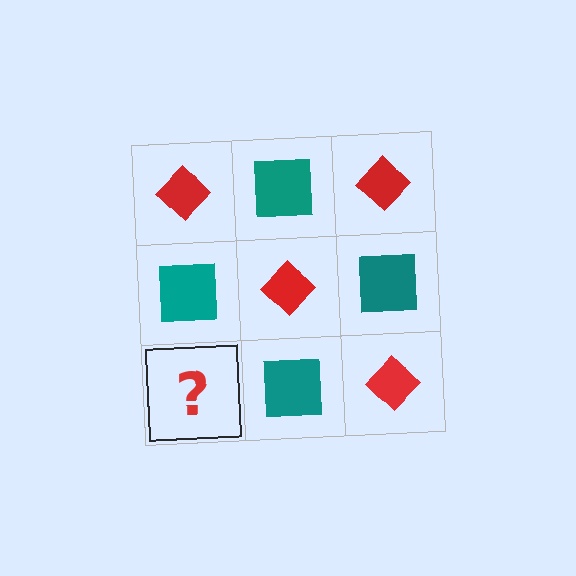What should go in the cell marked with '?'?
The missing cell should contain a red diamond.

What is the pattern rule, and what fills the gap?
The rule is that it alternates red diamond and teal square in a checkerboard pattern. The gap should be filled with a red diamond.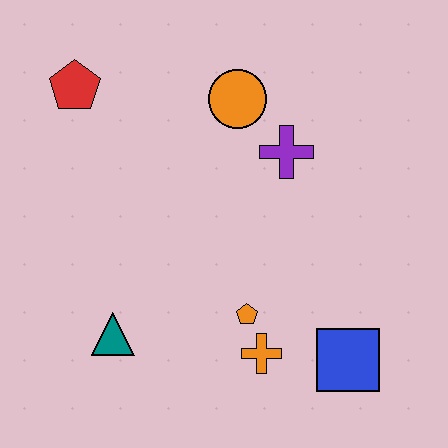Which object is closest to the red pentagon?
The orange circle is closest to the red pentagon.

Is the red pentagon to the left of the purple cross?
Yes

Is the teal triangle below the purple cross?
Yes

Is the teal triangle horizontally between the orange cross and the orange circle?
No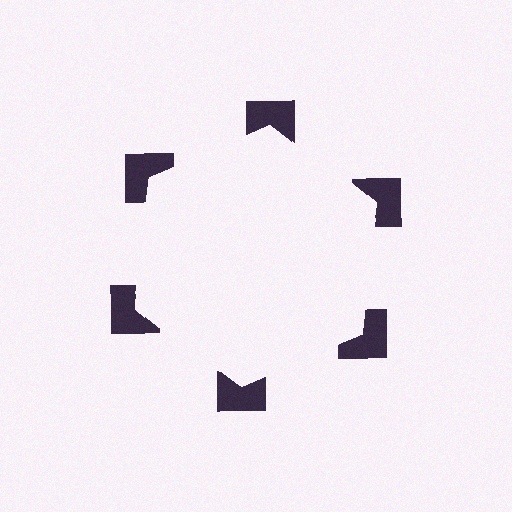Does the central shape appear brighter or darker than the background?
It typically appears slightly brighter than the background, even though no actual brightness change is drawn.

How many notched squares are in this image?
There are 6 — one at each vertex of the illusory hexagon.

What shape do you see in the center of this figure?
An illusory hexagon — its edges are inferred from the aligned wedge cuts in the notched squares, not physically drawn.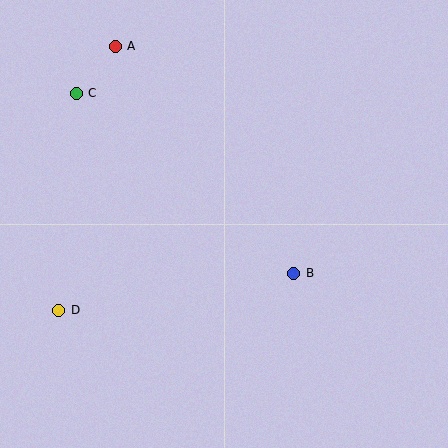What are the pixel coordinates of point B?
Point B is at (294, 273).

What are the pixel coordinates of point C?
Point C is at (76, 93).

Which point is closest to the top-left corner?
Point C is closest to the top-left corner.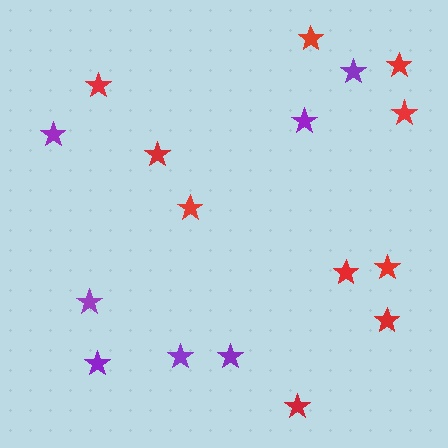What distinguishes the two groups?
There are 2 groups: one group of red stars (10) and one group of purple stars (7).